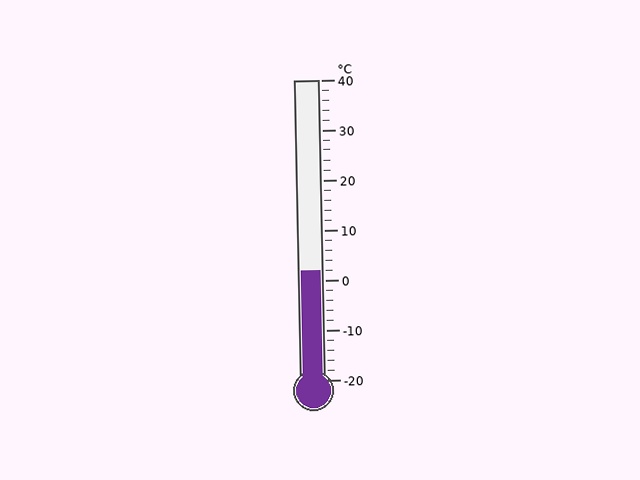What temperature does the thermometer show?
The thermometer shows approximately 2°C.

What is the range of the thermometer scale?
The thermometer scale ranges from -20°C to 40°C.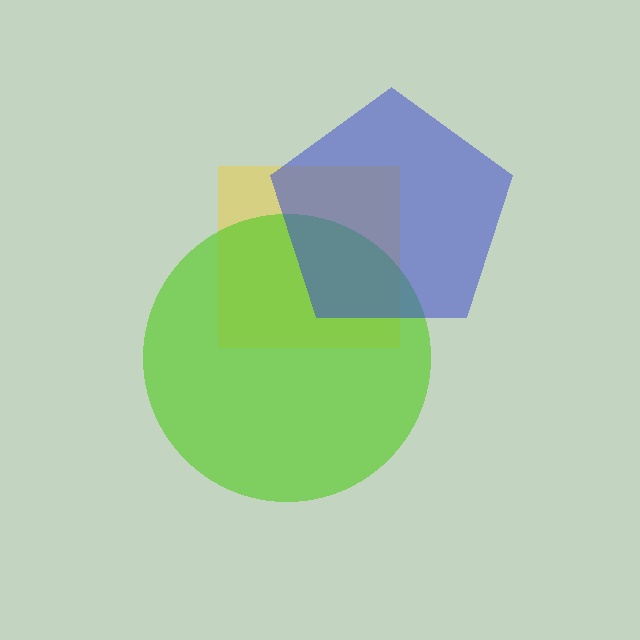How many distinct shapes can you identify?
There are 3 distinct shapes: a yellow square, a lime circle, a blue pentagon.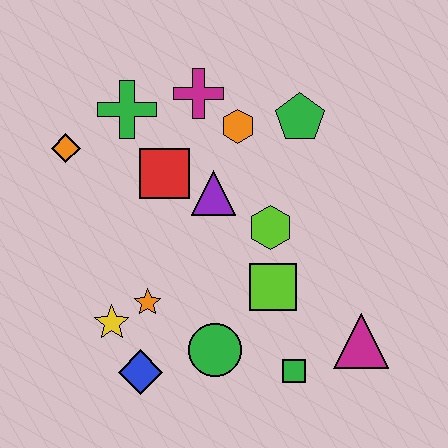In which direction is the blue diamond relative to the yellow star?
The blue diamond is below the yellow star.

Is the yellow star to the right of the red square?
No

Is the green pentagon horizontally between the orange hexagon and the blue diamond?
No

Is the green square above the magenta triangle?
No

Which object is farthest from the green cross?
The magenta triangle is farthest from the green cross.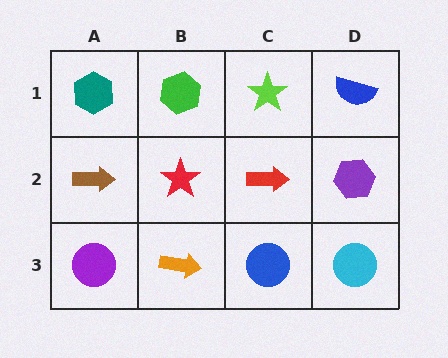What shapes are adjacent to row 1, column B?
A red star (row 2, column B), a teal hexagon (row 1, column A), a lime star (row 1, column C).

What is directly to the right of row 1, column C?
A blue semicircle.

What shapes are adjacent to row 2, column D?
A blue semicircle (row 1, column D), a cyan circle (row 3, column D), a red arrow (row 2, column C).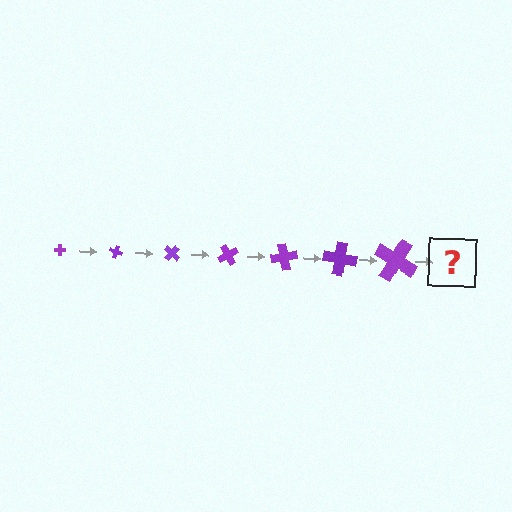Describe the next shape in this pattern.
It should be a cross, larger than the previous one and rotated 140 degrees from the start.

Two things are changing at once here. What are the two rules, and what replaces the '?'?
The two rules are that the cross grows larger each step and it rotates 20 degrees each step. The '?' should be a cross, larger than the previous one and rotated 140 degrees from the start.